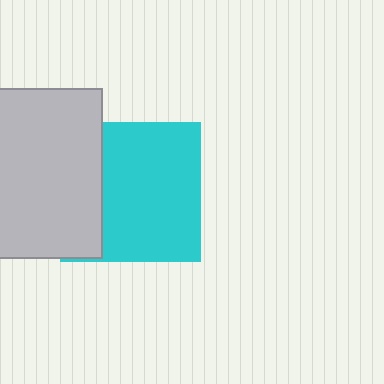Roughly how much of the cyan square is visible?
Most of it is visible (roughly 69%).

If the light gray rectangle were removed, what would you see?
You would see the complete cyan square.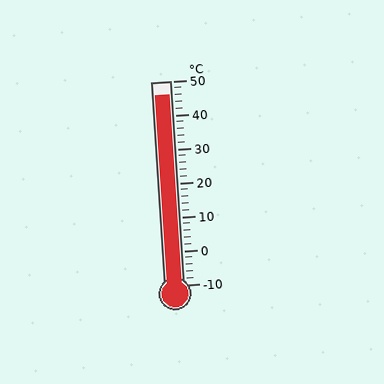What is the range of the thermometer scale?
The thermometer scale ranges from -10°C to 50°C.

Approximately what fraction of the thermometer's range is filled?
The thermometer is filled to approximately 95% of its range.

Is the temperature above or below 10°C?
The temperature is above 10°C.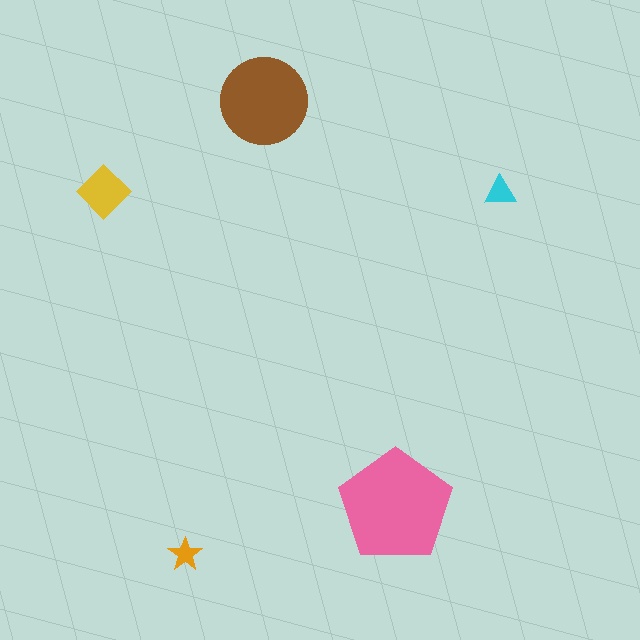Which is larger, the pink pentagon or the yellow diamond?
The pink pentagon.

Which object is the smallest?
The orange star.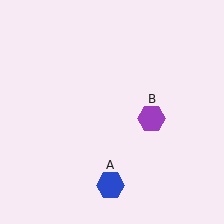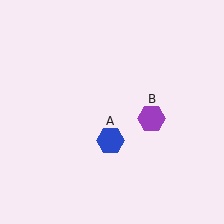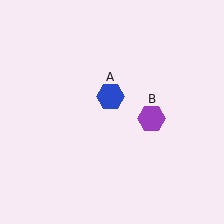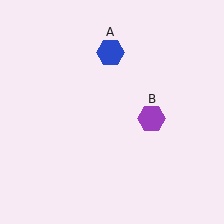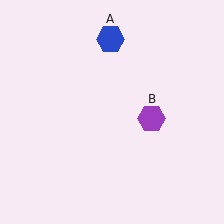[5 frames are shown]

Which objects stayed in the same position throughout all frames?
Purple hexagon (object B) remained stationary.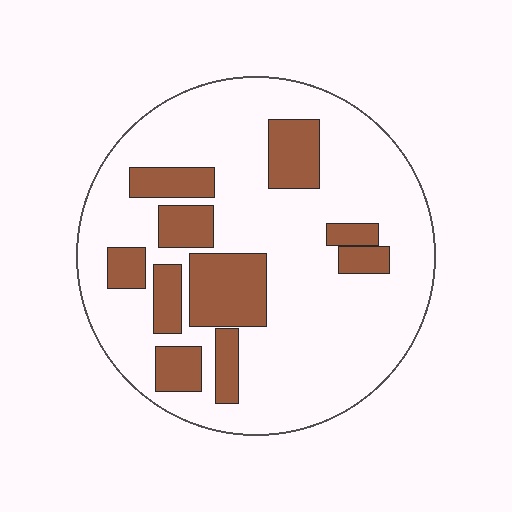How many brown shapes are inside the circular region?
10.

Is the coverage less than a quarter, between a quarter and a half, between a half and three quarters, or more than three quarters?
Less than a quarter.